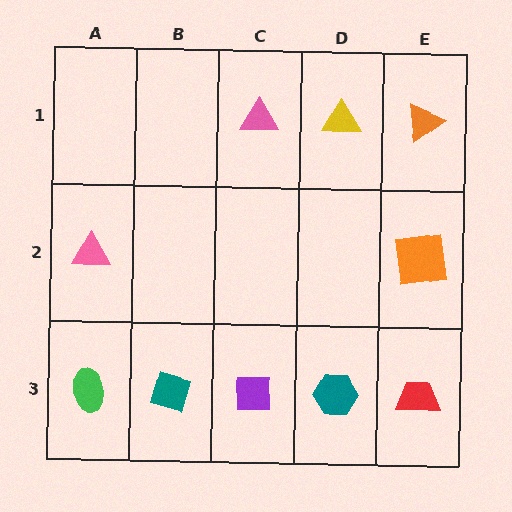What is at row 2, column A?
A pink triangle.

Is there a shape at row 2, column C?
No, that cell is empty.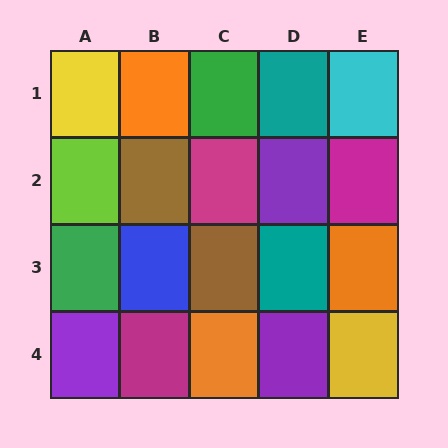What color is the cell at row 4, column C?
Orange.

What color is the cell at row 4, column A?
Purple.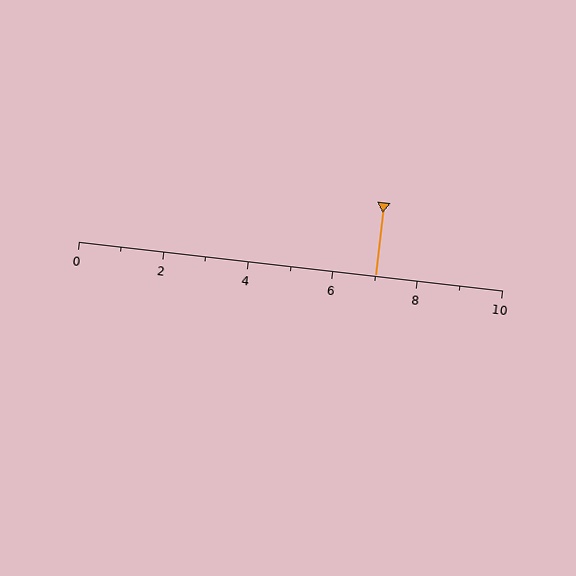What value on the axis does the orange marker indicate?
The marker indicates approximately 7.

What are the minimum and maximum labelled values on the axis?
The axis runs from 0 to 10.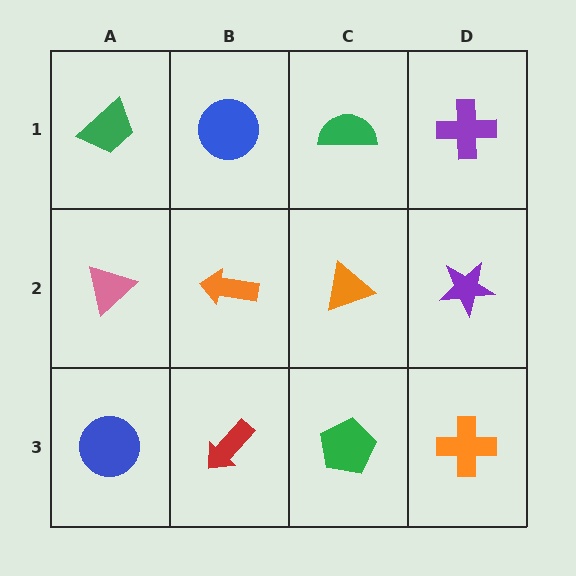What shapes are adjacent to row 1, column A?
A pink triangle (row 2, column A), a blue circle (row 1, column B).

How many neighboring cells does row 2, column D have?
3.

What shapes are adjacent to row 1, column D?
A purple star (row 2, column D), a green semicircle (row 1, column C).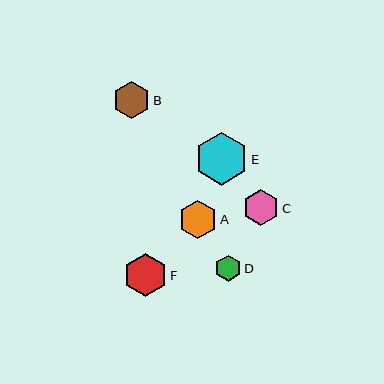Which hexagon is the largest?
Hexagon E is the largest with a size of approximately 53 pixels.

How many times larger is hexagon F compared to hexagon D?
Hexagon F is approximately 1.7 times the size of hexagon D.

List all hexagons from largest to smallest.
From largest to smallest: E, F, A, B, C, D.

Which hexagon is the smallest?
Hexagon D is the smallest with a size of approximately 26 pixels.